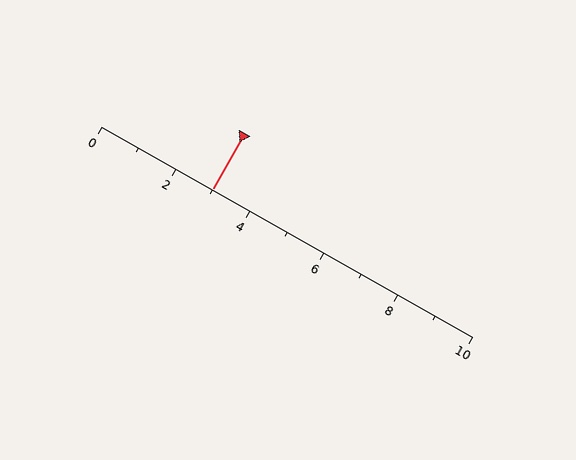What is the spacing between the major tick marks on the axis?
The major ticks are spaced 2 apart.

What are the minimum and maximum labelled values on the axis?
The axis runs from 0 to 10.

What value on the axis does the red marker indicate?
The marker indicates approximately 3.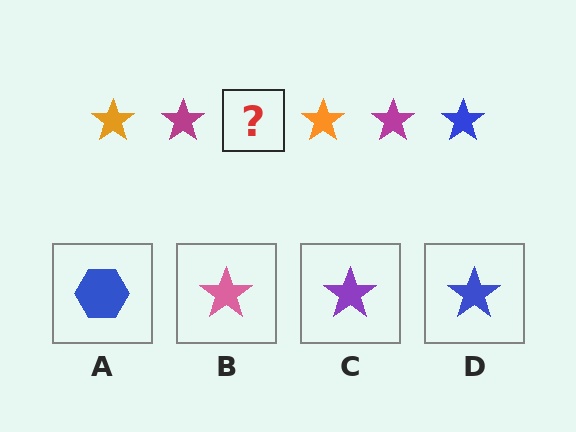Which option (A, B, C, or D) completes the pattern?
D.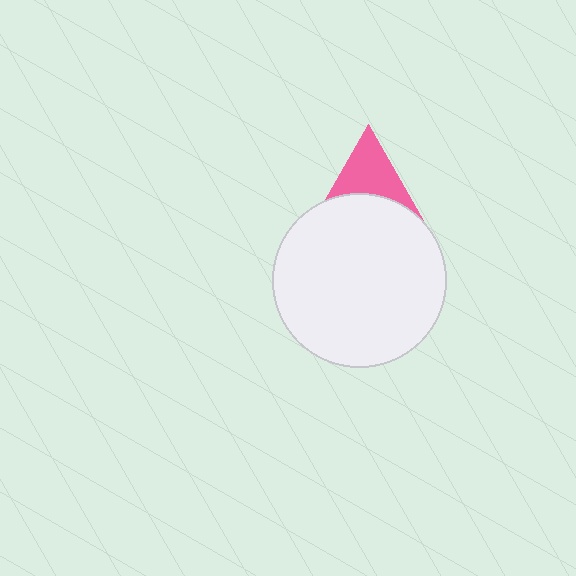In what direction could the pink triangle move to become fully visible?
The pink triangle could move up. That would shift it out from behind the white circle entirely.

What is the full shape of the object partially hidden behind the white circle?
The partially hidden object is a pink triangle.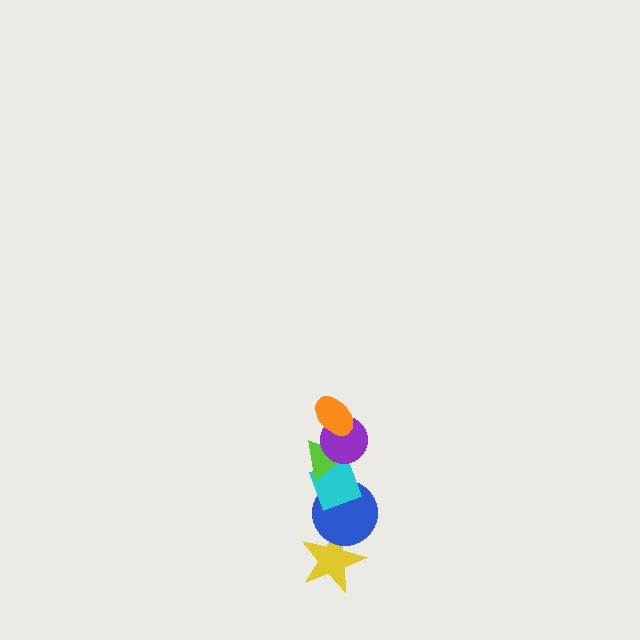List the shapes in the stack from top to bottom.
From top to bottom: the orange ellipse, the purple circle, the lime triangle, the cyan diamond, the blue circle, the yellow star.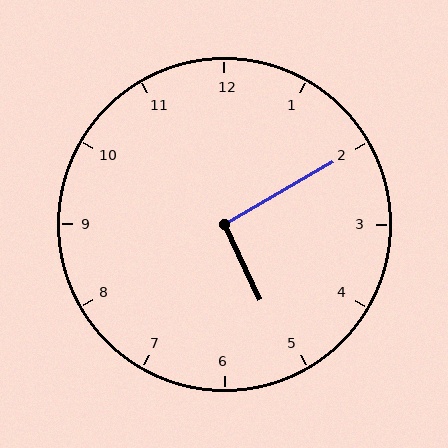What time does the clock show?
5:10.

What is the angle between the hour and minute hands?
Approximately 95 degrees.